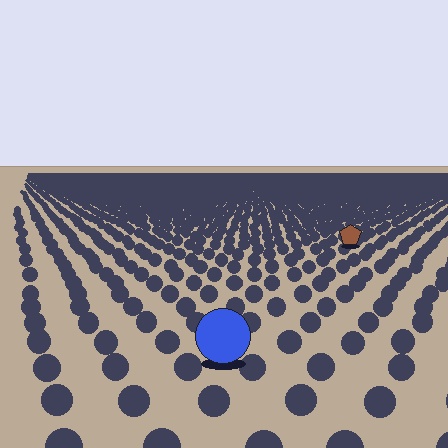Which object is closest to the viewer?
The blue circle is closest. The texture marks near it are larger and more spread out.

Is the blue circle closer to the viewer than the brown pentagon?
Yes. The blue circle is closer — you can tell from the texture gradient: the ground texture is coarser near it.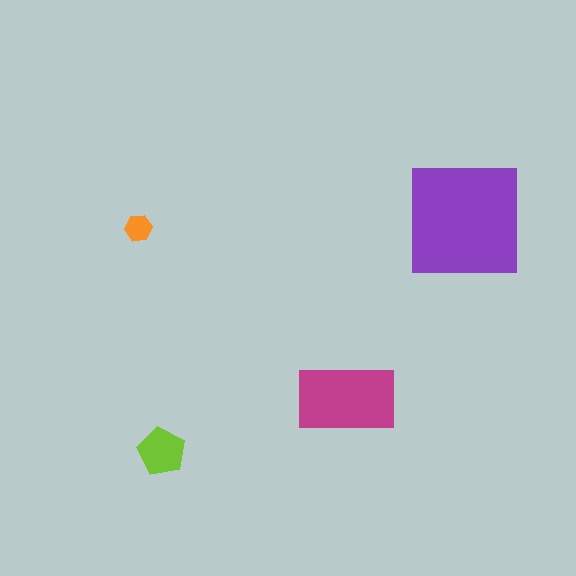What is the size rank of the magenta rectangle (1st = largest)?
2nd.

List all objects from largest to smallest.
The purple square, the magenta rectangle, the lime pentagon, the orange hexagon.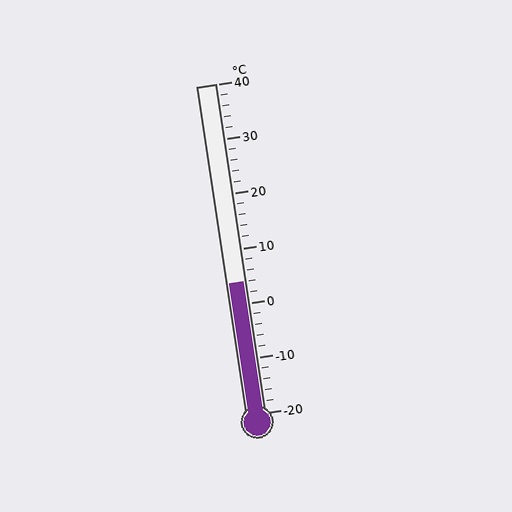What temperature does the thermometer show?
The thermometer shows approximately 4°C.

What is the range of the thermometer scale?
The thermometer scale ranges from -20°C to 40°C.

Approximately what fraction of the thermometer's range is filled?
The thermometer is filled to approximately 40% of its range.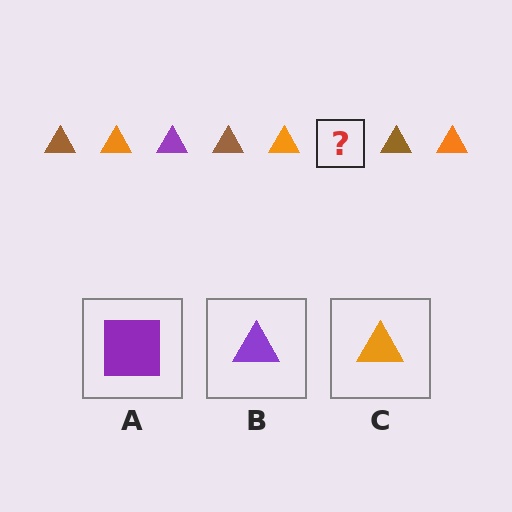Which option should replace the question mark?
Option B.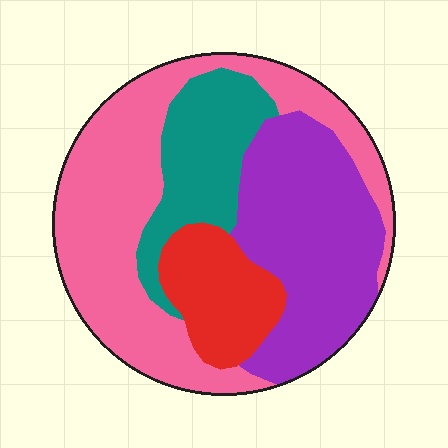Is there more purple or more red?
Purple.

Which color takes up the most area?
Pink, at roughly 40%.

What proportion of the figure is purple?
Purple covers about 30% of the figure.